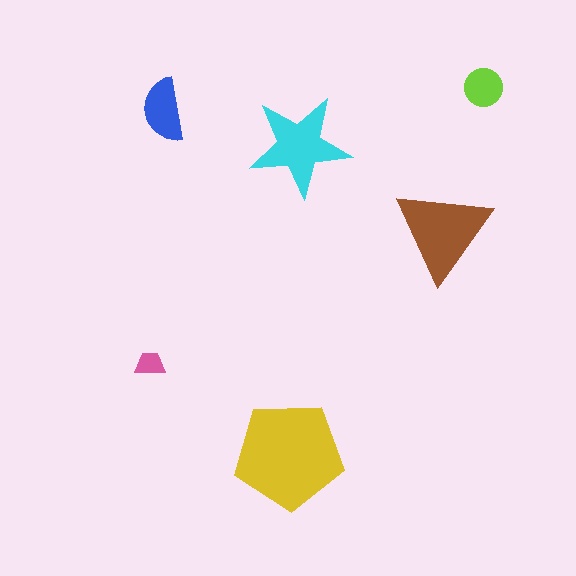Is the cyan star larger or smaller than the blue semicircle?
Larger.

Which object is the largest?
The yellow pentagon.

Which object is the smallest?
The pink trapezoid.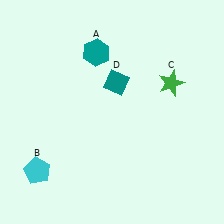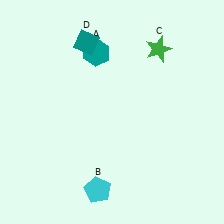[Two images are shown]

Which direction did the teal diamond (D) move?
The teal diamond (D) moved up.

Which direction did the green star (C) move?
The green star (C) moved up.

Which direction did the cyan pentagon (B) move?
The cyan pentagon (B) moved right.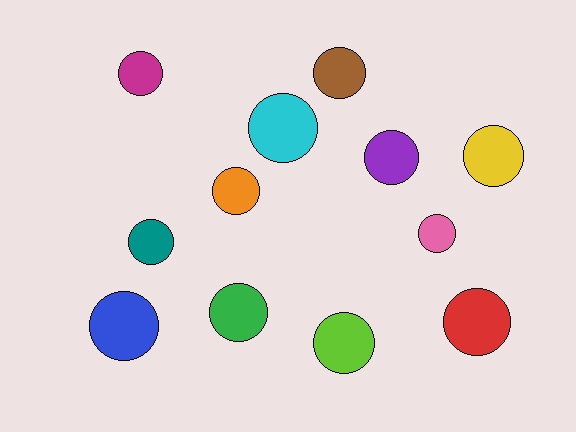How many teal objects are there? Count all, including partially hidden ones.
There is 1 teal object.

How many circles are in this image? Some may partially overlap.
There are 12 circles.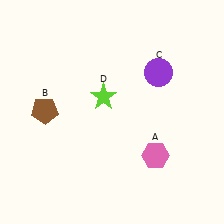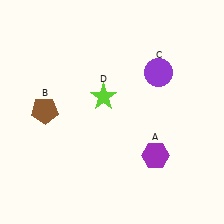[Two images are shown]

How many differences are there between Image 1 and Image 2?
There is 1 difference between the two images.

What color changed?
The hexagon (A) changed from pink in Image 1 to purple in Image 2.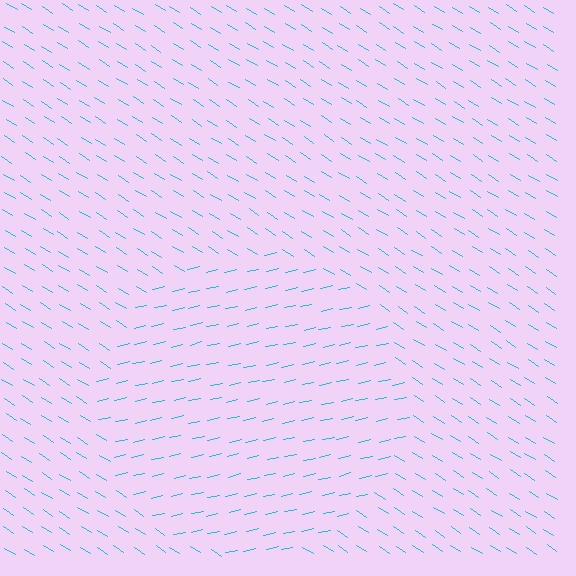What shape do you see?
I see a circle.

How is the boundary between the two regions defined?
The boundary is defined purely by a change in line orientation (approximately 45 degrees difference). All lines are the same color and thickness.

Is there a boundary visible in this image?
Yes, there is a texture boundary formed by a change in line orientation.